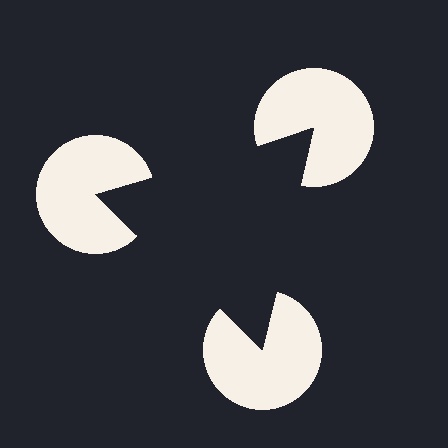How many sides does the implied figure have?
3 sides.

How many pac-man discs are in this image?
There are 3 — one at each vertex of the illusory triangle.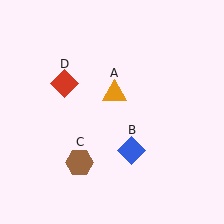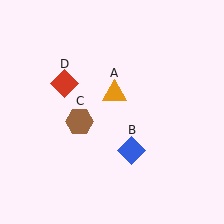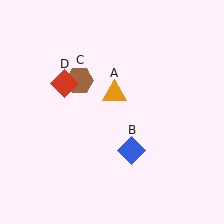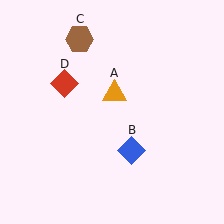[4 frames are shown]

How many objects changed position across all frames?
1 object changed position: brown hexagon (object C).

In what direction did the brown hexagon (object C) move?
The brown hexagon (object C) moved up.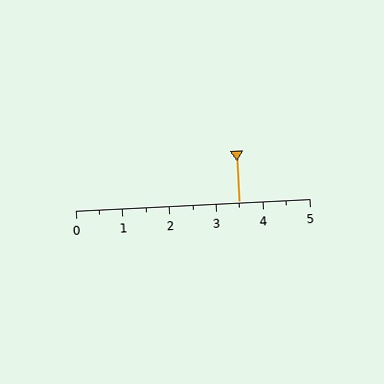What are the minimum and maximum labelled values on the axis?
The axis runs from 0 to 5.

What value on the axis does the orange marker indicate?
The marker indicates approximately 3.5.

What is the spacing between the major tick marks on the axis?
The major ticks are spaced 1 apart.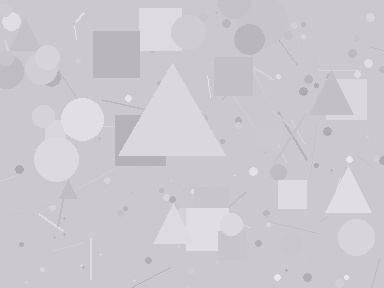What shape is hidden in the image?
A triangle is hidden in the image.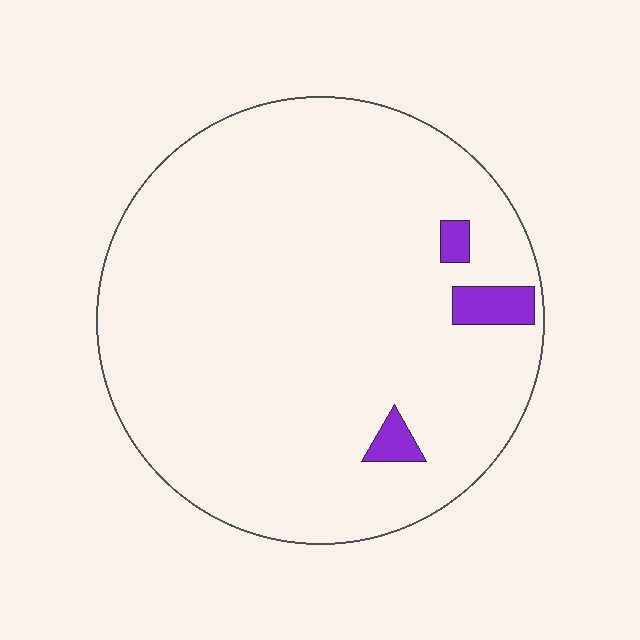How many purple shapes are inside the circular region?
3.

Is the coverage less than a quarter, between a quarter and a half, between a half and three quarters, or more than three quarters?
Less than a quarter.